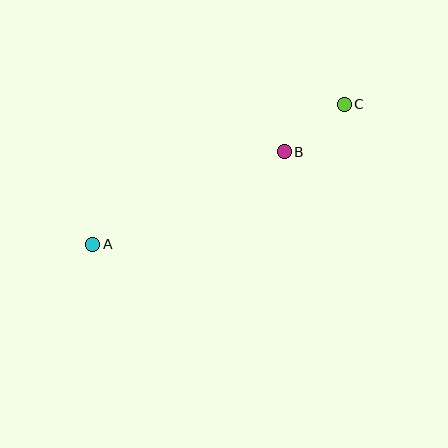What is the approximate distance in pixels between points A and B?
The distance between A and B is approximately 213 pixels.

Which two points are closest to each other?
Points B and C are closest to each other.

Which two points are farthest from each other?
Points A and C are farthest from each other.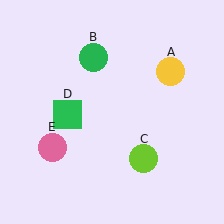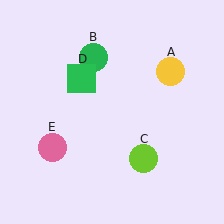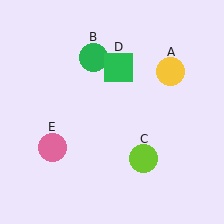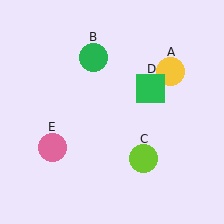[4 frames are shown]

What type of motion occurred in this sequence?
The green square (object D) rotated clockwise around the center of the scene.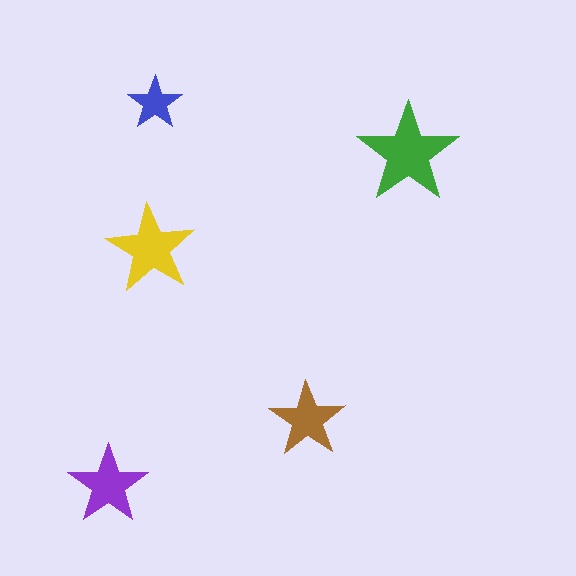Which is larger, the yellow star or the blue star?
The yellow one.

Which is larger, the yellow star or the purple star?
The yellow one.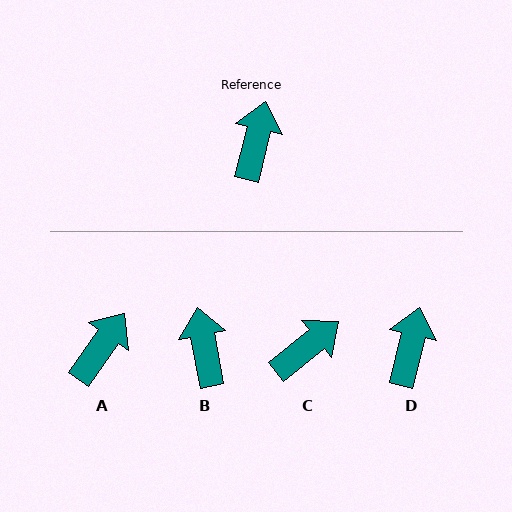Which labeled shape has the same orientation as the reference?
D.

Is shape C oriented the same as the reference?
No, it is off by about 38 degrees.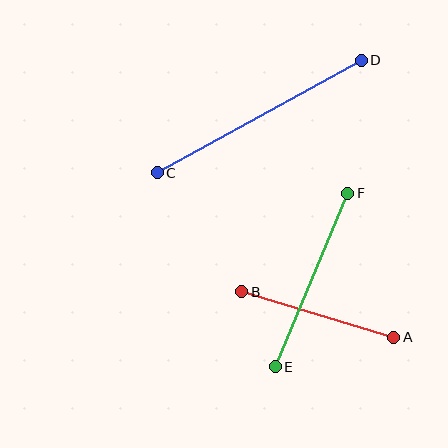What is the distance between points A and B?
The distance is approximately 158 pixels.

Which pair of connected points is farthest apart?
Points C and D are farthest apart.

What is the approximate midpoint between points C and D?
The midpoint is at approximately (259, 116) pixels.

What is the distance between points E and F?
The distance is approximately 188 pixels.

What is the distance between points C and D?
The distance is approximately 233 pixels.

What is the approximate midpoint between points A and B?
The midpoint is at approximately (318, 314) pixels.